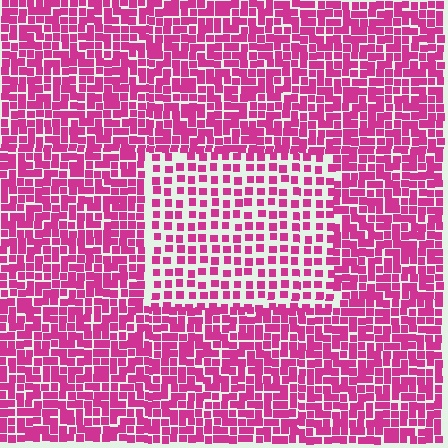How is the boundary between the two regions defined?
The boundary is defined by a change in element density (approximately 1.8x ratio). All elements are the same color, size, and shape.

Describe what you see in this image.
The image contains small magenta elements arranged at two different densities. A rectangle-shaped region is visible where the elements are less densely packed than the surrounding area.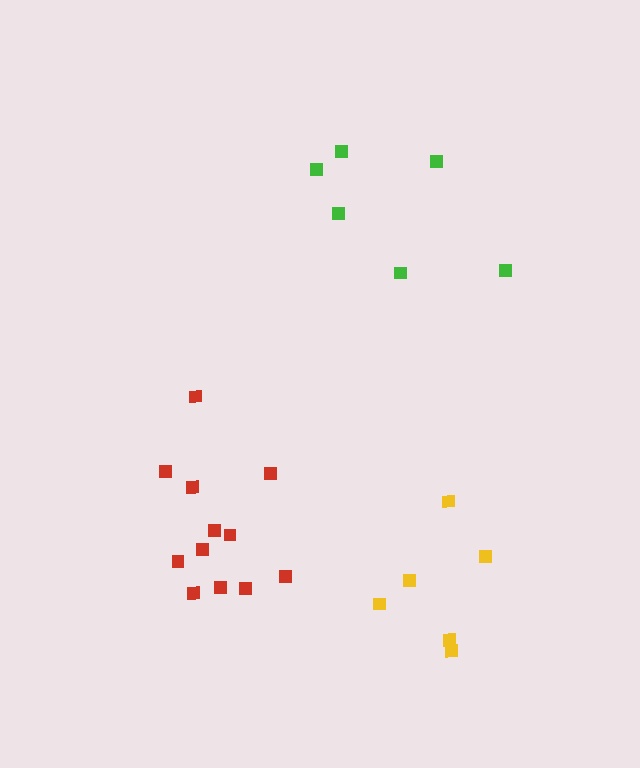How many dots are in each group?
Group 1: 12 dots, Group 2: 6 dots, Group 3: 6 dots (24 total).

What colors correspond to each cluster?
The clusters are colored: red, yellow, green.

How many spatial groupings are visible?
There are 3 spatial groupings.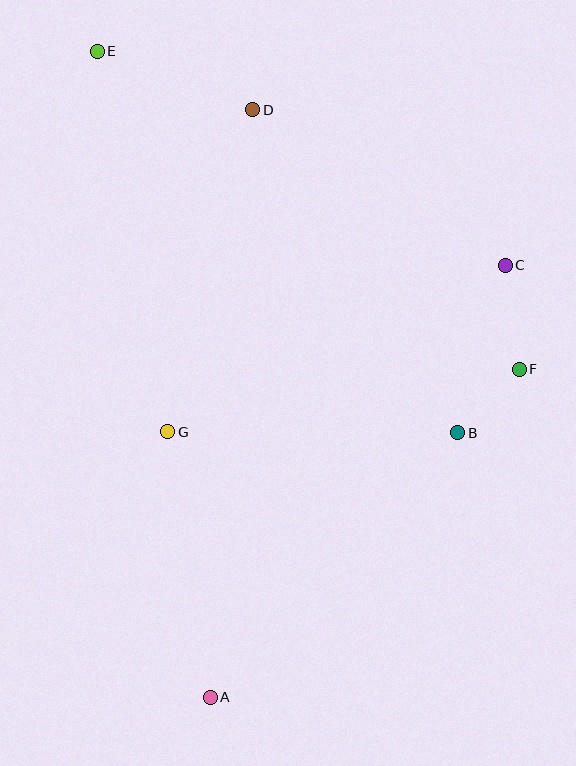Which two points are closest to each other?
Points B and F are closest to each other.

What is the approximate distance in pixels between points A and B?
The distance between A and B is approximately 362 pixels.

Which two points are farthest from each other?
Points A and E are farthest from each other.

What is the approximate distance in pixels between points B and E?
The distance between B and E is approximately 525 pixels.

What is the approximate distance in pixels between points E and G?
The distance between E and G is approximately 387 pixels.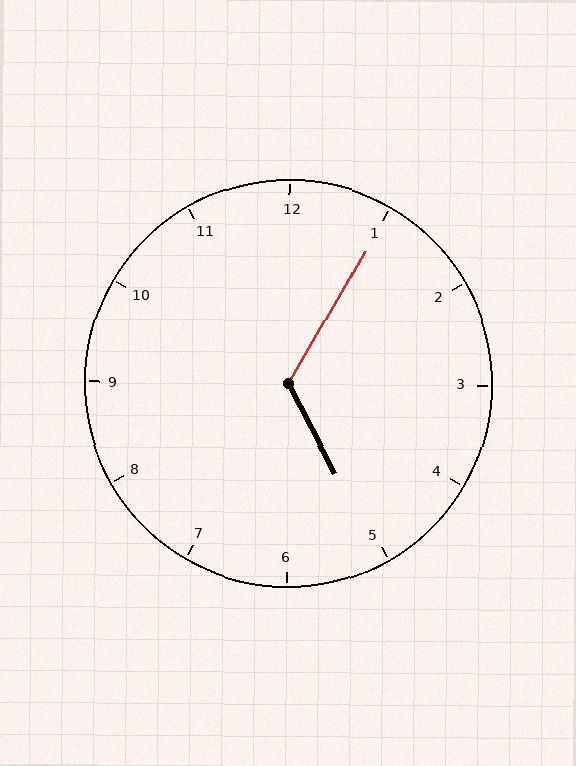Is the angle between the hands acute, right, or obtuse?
It is obtuse.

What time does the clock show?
5:05.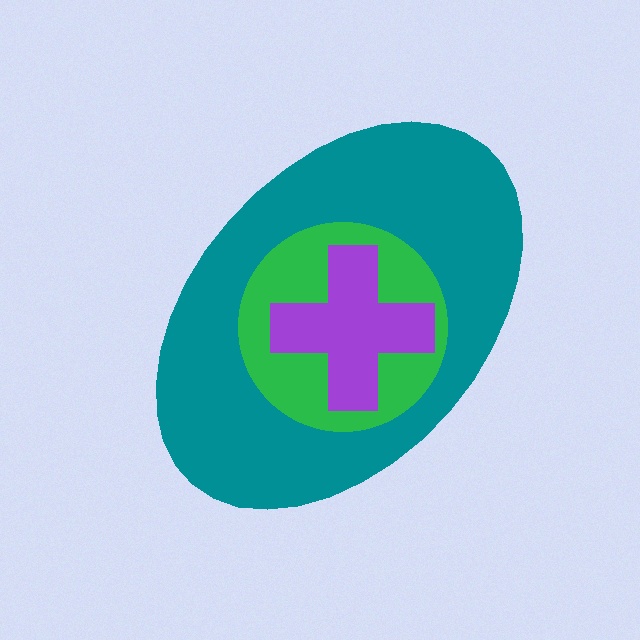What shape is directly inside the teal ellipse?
The green circle.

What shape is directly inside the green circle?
The purple cross.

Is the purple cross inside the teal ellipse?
Yes.